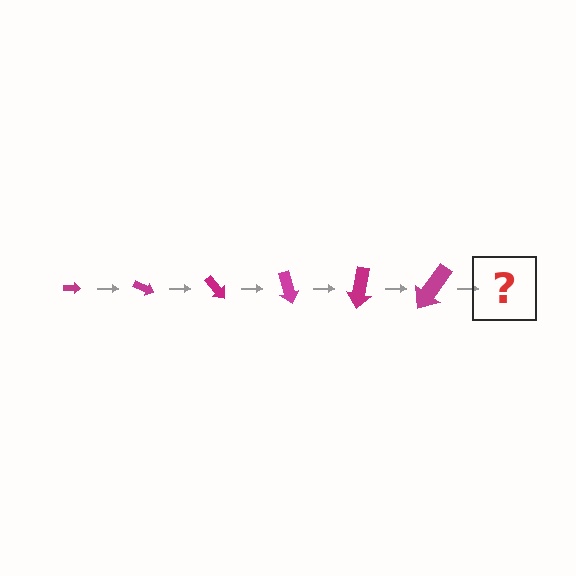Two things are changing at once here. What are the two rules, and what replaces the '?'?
The two rules are that the arrow grows larger each step and it rotates 25 degrees each step. The '?' should be an arrow, larger than the previous one and rotated 150 degrees from the start.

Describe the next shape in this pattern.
It should be an arrow, larger than the previous one and rotated 150 degrees from the start.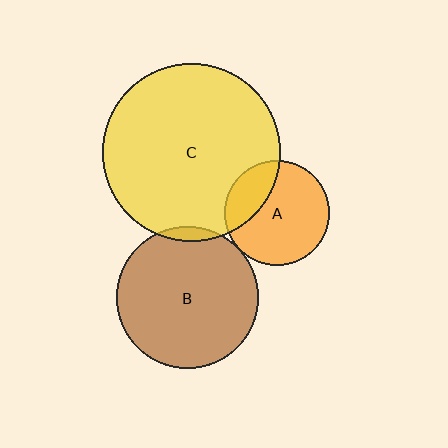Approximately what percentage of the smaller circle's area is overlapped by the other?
Approximately 5%.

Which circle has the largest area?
Circle C (yellow).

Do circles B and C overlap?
Yes.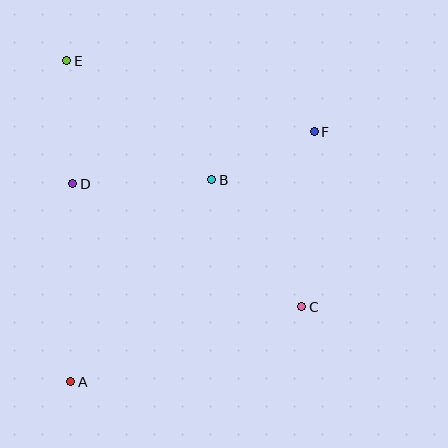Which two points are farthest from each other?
Points A and F are farthest from each other.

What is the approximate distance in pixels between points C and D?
The distance between C and D is approximately 260 pixels.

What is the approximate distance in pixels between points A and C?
The distance between A and C is approximately 243 pixels.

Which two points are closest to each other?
Points B and F are closest to each other.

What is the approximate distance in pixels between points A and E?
The distance between A and E is approximately 321 pixels.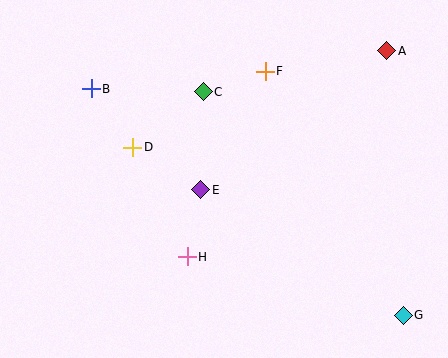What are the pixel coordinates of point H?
Point H is at (187, 257).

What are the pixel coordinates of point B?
Point B is at (91, 89).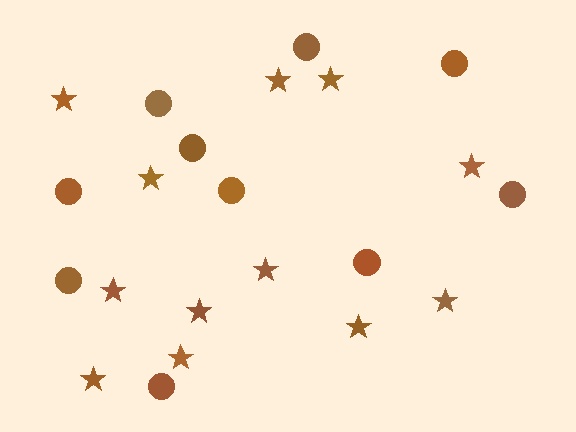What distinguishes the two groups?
There are 2 groups: one group of circles (10) and one group of stars (12).